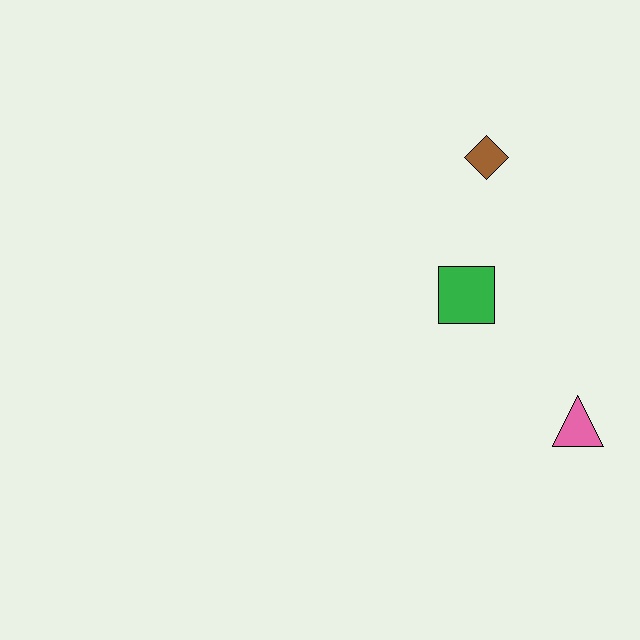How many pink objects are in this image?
There is 1 pink object.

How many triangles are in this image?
There is 1 triangle.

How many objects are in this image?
There are 3 objects.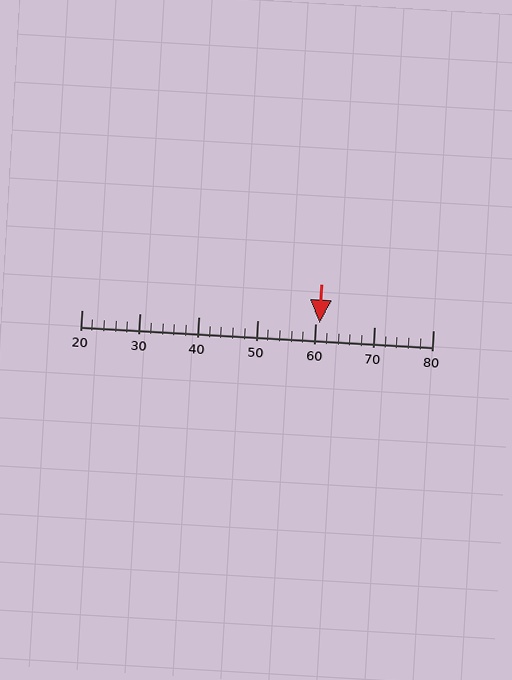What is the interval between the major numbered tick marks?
The major tick marks are spaced 10 units apart.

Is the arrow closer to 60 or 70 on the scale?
The arrow is closer to 60.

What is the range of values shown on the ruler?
The ruler shows values from 20 to 80.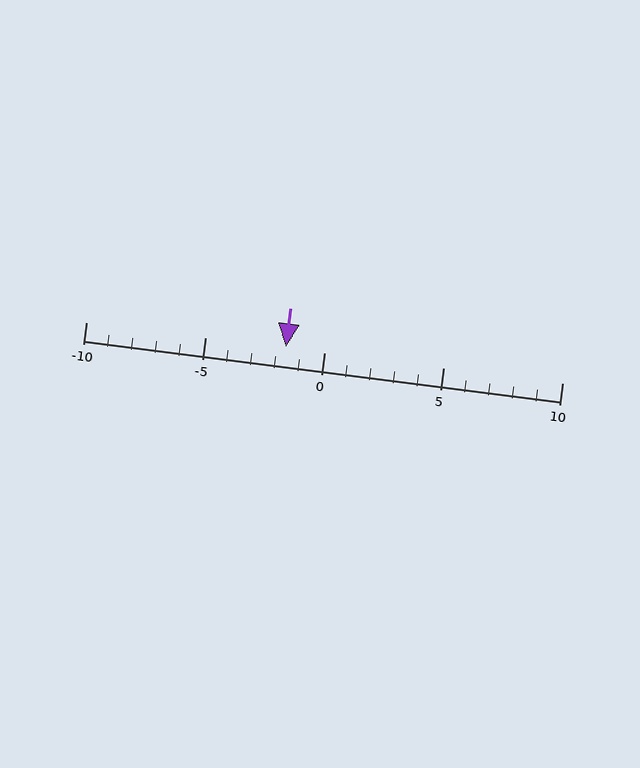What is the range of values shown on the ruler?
The ruler shows values from -10 to 10.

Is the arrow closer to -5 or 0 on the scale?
The arrow is closer to 0.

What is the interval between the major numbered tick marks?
The major tick marks are spaced 5 units apart.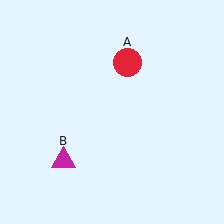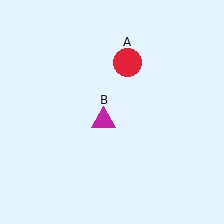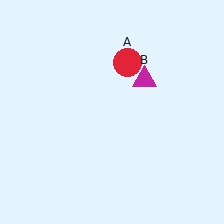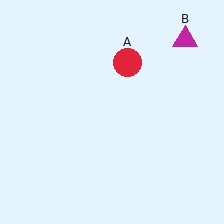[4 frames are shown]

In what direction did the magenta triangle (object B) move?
The magenta triangle (object B) moved up and to the right.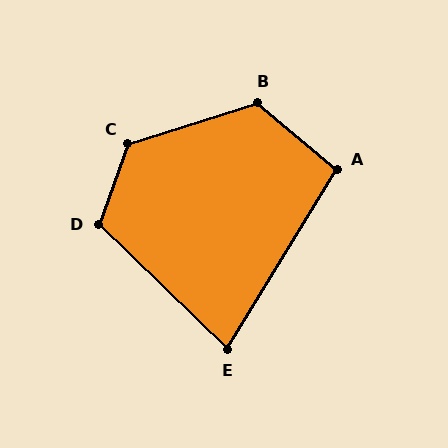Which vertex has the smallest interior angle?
E, at approximately 77 degrees.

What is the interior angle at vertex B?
Approximately 123 degrees (obtuse).